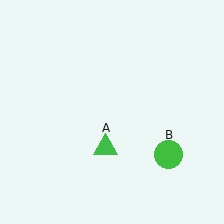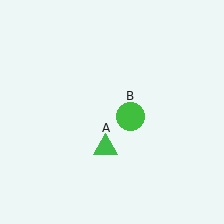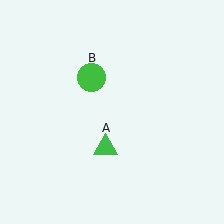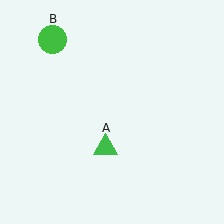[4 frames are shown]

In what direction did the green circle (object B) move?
The green circle (object B) moved up and to the left.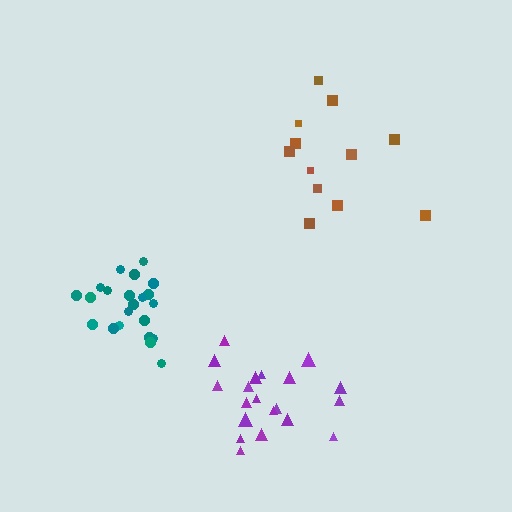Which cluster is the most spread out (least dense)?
Brown.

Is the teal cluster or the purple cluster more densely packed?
Teal.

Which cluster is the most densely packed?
Teal.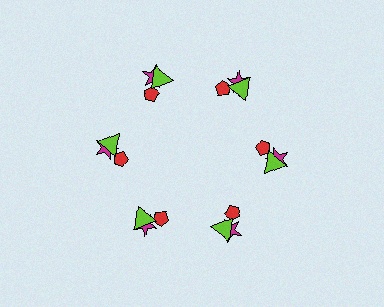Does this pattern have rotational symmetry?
Yes, this pattern has 6-fold rotational symmetry. It looks the same after rotating 60 degrees around the center.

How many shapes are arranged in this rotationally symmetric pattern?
There are 18 shapes, arranged in 6 groups of 3.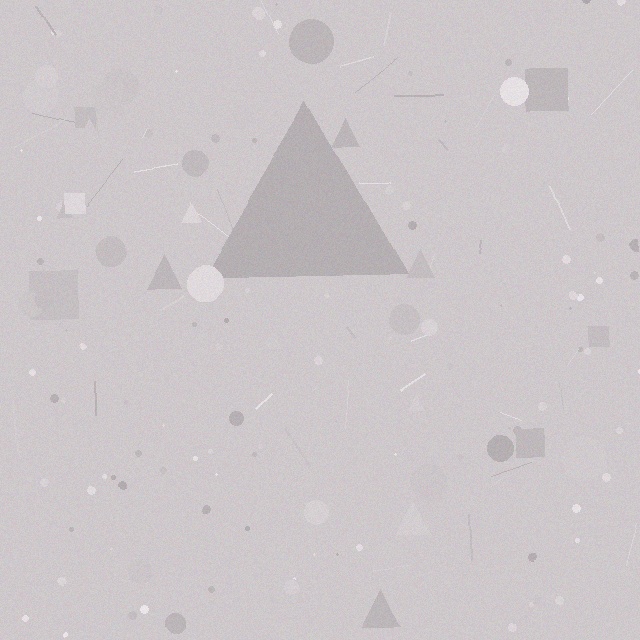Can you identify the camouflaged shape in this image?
The camouflaged shape is a triangle.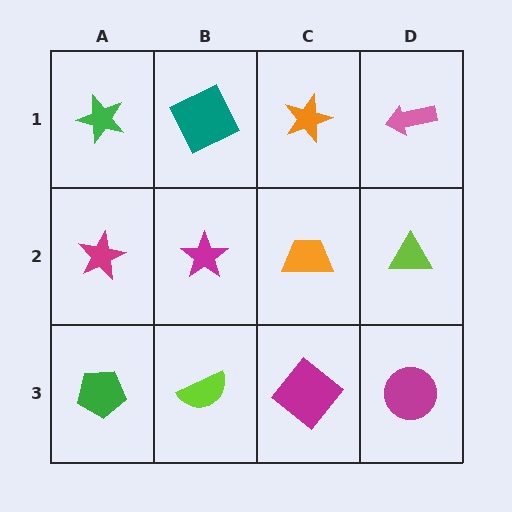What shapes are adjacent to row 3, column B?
A magenta star (row 2, column B), a green pentagon (row 3, column A), a magenta diamond (row 3, column C).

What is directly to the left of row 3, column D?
A magenta diamond.